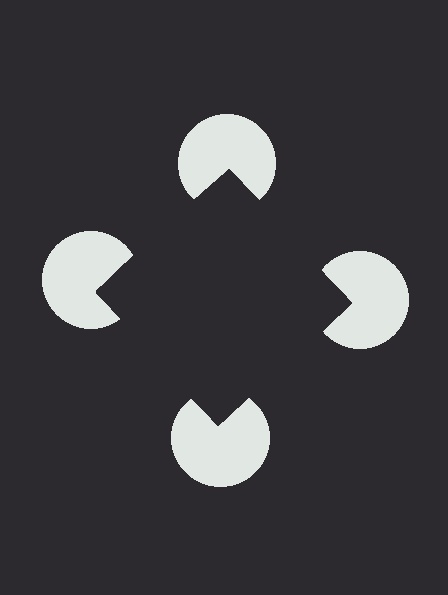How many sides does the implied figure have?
4 sides.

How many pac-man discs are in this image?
There are 4 — one at each vertex of the illusory square.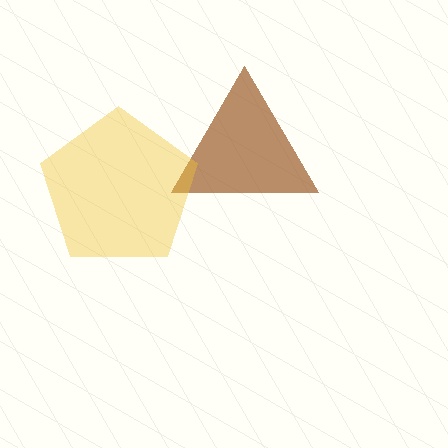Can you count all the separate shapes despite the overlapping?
Yes, there are 2 separate shapes.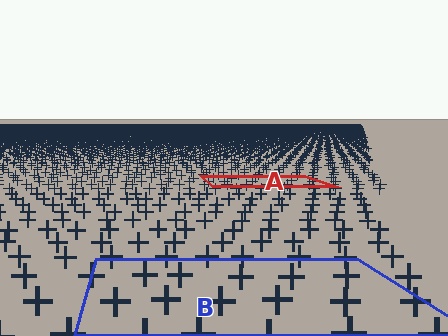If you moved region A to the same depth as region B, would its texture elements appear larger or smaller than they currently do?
They would appear larger. At a closer depth, the same texture elements are projected at a bigger on-screen size.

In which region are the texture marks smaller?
The texture marks are smaller in region A, because it is farther away.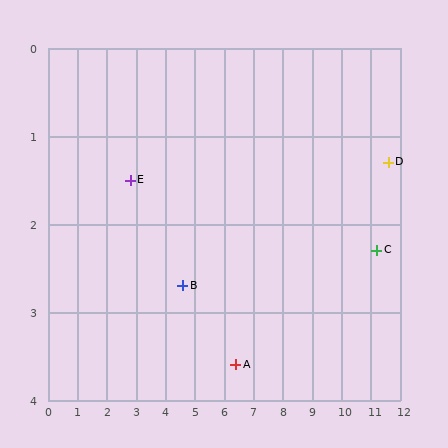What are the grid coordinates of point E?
Point E is at approximately (2.8, 1.5).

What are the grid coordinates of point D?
Point D is at approximately (11.6, 1.3).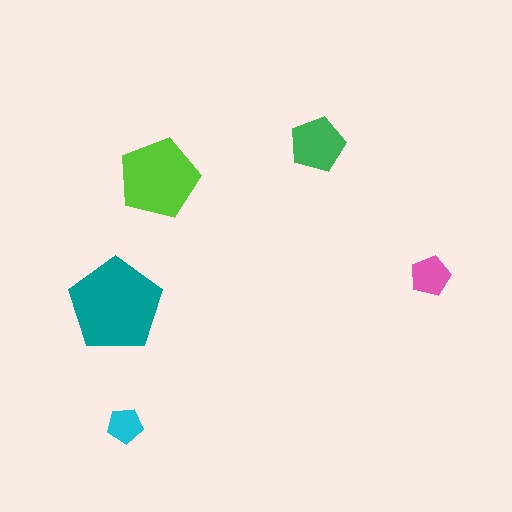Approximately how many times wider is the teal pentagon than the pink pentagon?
About 2.5 times wider.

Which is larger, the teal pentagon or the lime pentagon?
The teal one.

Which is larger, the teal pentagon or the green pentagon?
The teal one.